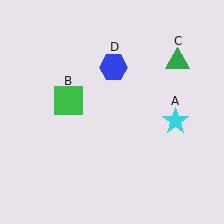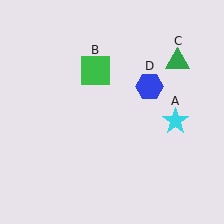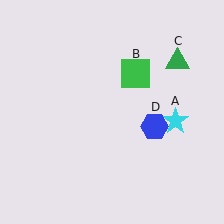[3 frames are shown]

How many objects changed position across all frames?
2 objects changed position: green square (object B), blue hexagon (object D).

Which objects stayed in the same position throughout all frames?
Cyan star (object A) and green triangle (object C) remained stationary.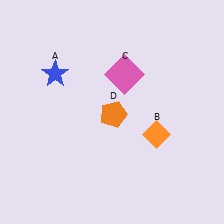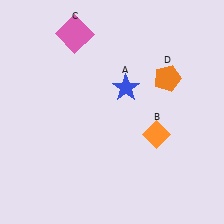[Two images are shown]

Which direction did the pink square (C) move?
The pink square (C) moved left.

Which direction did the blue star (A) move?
The blue star (A) moved right.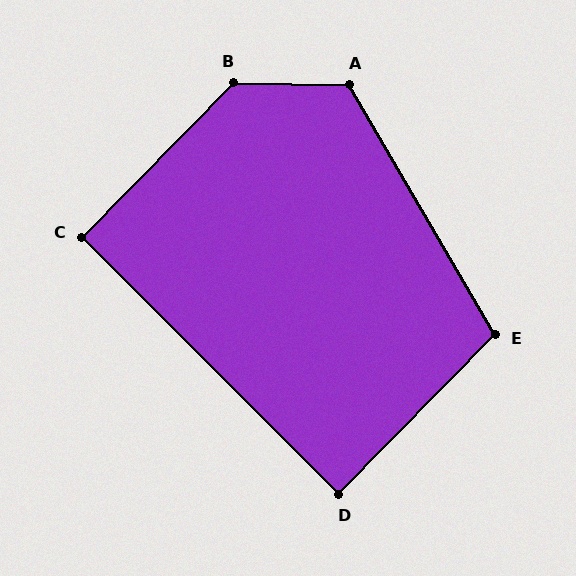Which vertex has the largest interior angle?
B, at approximately 133 degrees.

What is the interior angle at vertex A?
Approximately 121 degrees (obtuse).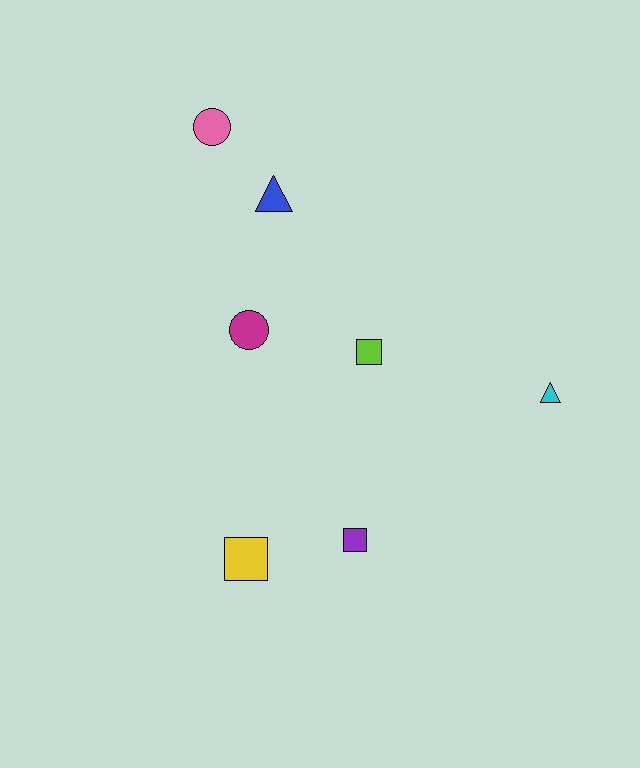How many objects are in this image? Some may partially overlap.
There are 7 objects.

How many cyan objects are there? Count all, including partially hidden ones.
There is 1 cyan object.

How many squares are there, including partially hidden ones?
There are 3 squares.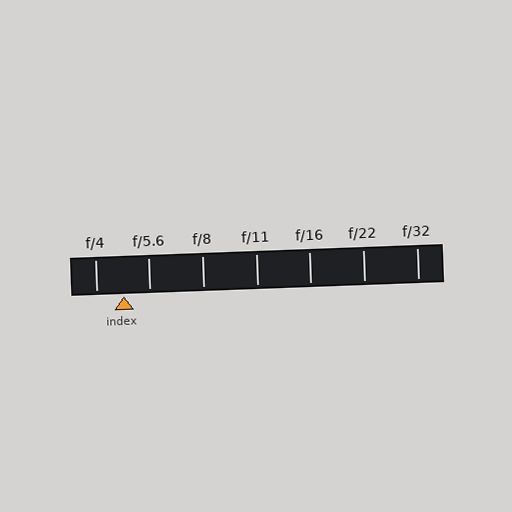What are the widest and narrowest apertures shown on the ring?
The widest aperture shown is f/4 and the narrowest is f/32.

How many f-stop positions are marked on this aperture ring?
There are 7 f-stop positions marked.